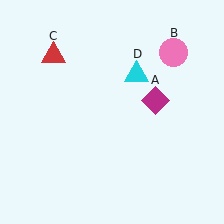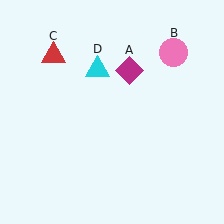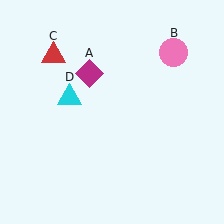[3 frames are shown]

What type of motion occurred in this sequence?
The magenta diamond (object A), cyan triangle (object D) rotated counterclockwise around the center of the scene.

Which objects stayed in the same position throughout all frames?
Pink circle (object B) and red triangle (object C) remained stationary.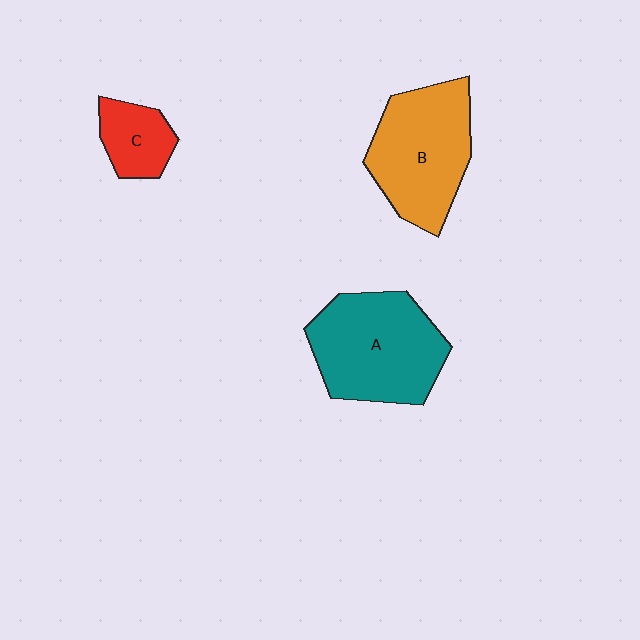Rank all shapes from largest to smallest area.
From largest to smallest: A (teal), B (orange), C (red).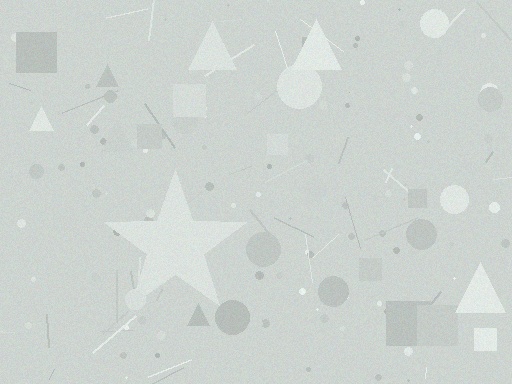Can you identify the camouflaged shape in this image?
The camouflaged shape is a star.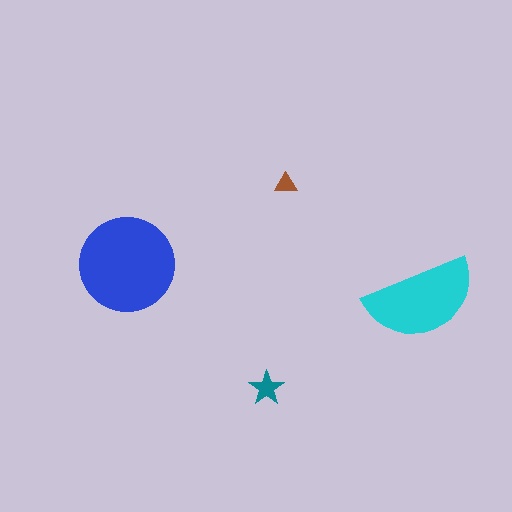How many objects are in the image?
There are 4 objects in the image.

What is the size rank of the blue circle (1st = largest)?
1st.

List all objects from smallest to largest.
The brown triangle, the teal star, the cyan semicircle, the blue circle.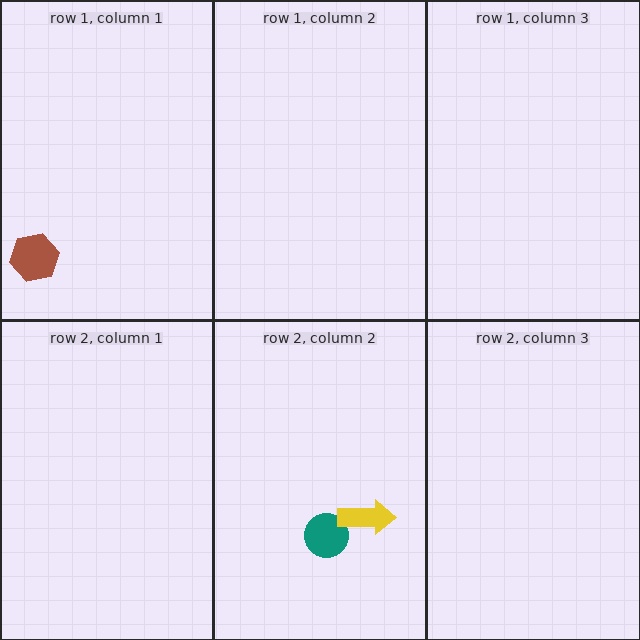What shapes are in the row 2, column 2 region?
The teal circle, the yellow arrow.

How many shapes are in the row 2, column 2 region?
2.